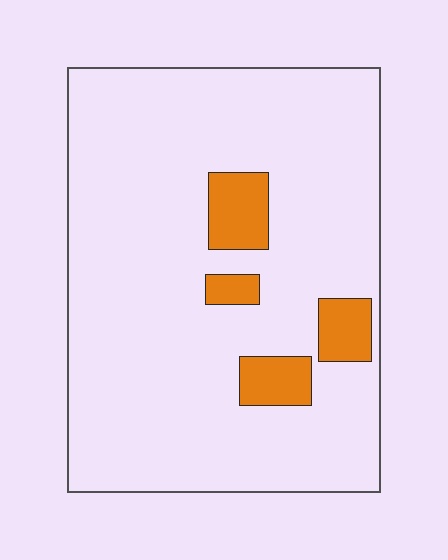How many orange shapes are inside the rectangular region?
4.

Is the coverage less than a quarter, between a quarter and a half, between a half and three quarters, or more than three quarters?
Less than a quarter.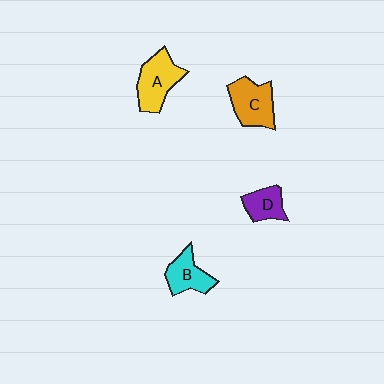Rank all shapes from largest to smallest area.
From largest to smallest: A (yellow), C (orange), B (cyan), D (purple).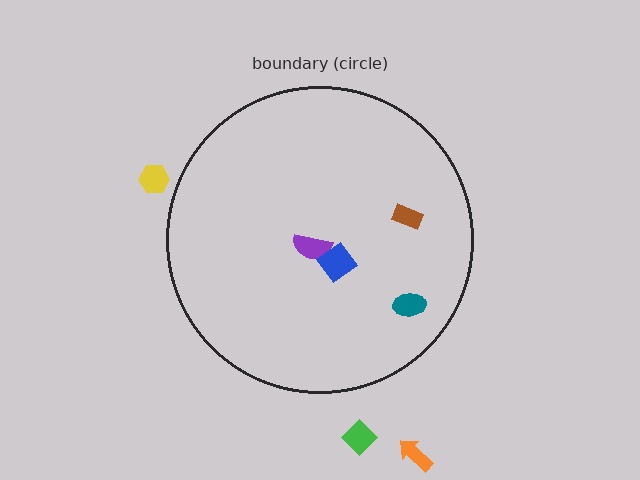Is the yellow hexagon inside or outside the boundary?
Outside.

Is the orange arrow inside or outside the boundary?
Outside.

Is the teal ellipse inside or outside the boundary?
Inside.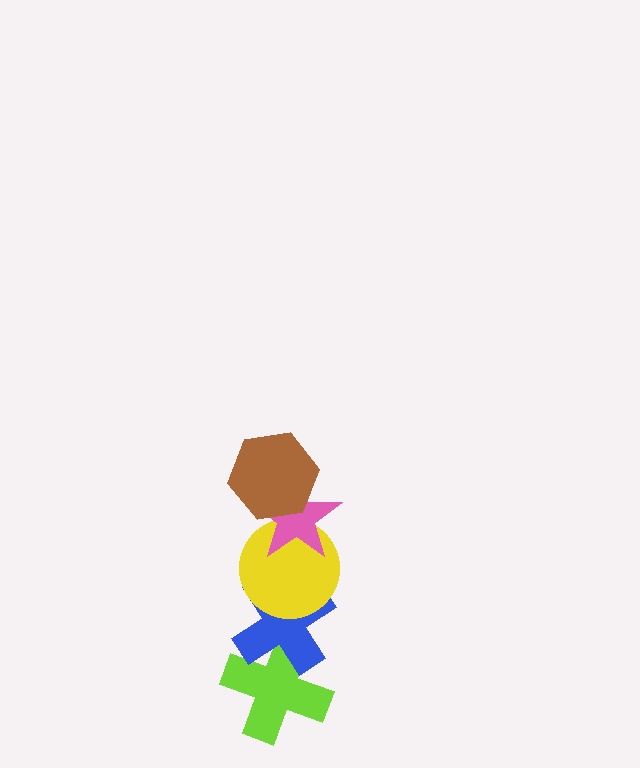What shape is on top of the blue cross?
The yellow circle is on top of the blue cross.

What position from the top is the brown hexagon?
The brown hexagon is 1st from the top.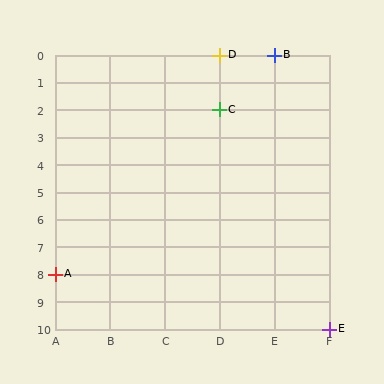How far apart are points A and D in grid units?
Points A and D are 3 columns and 8 rows apart (about 8.5 grid units diagonally).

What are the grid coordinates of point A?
Point A is at grid coordinates (A, 8).